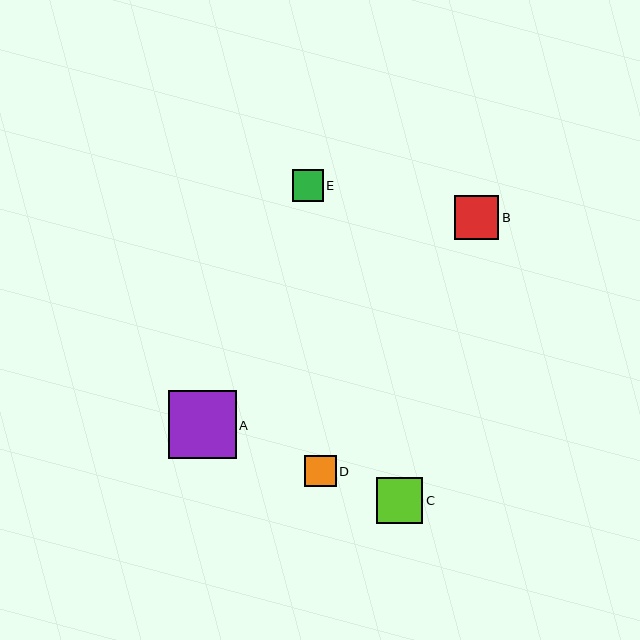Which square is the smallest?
Square E is the smallest with a size of approximately 31 pixels.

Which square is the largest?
Square A is the largest with a size of approximately 68 pixels.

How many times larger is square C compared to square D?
Square C is approximately 1.5 times the size of square D.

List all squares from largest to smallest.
From largest to smallest: A, C, B, D, E.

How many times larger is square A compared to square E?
Square A is approximately 2.2 times the size of square E.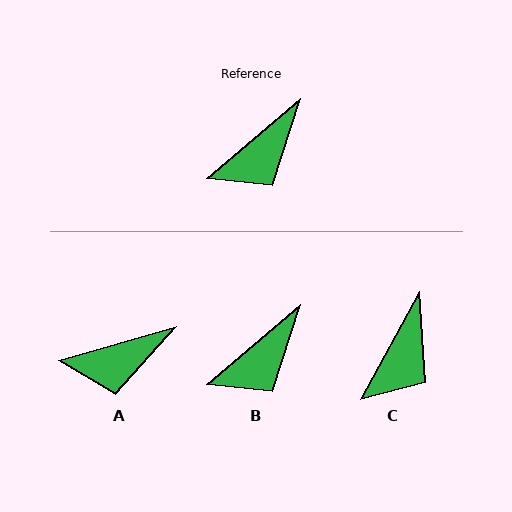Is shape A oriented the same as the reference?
No, it is off by about 24 degrees.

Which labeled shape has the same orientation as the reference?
B.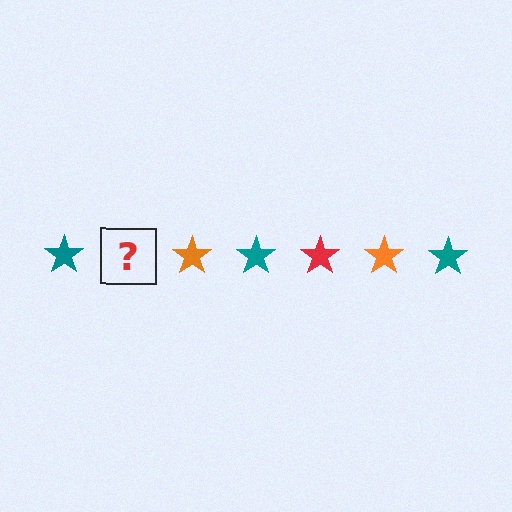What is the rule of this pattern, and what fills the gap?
The rule is that the pattern cycles through teal, red, orange stars. The gap should be filled with a red star.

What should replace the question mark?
The question mark should be replaced with a red star.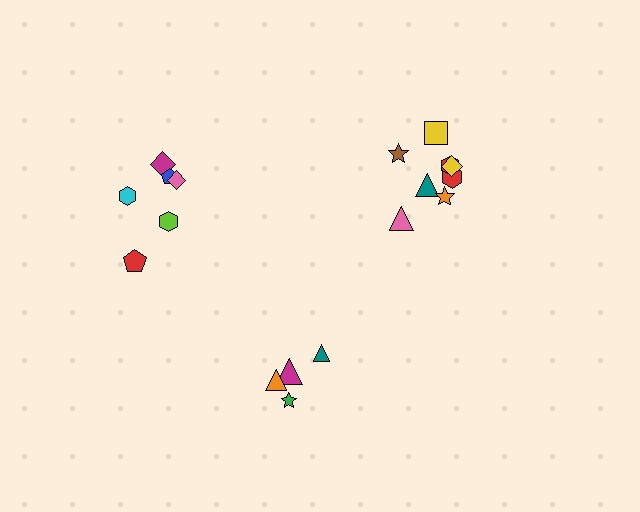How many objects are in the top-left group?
There are 6 objects.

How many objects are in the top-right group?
There are 8 objects.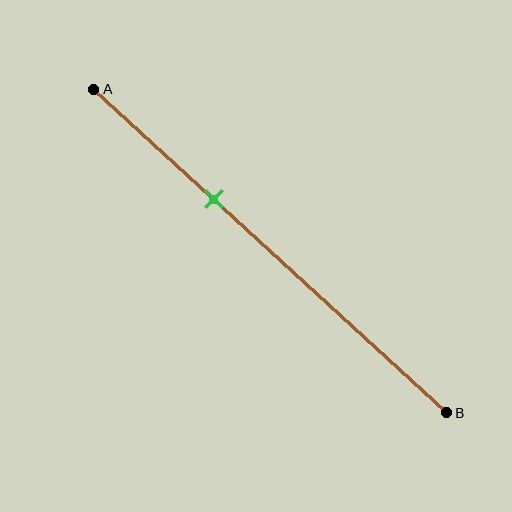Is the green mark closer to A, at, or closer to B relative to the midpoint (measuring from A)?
The green mark is closer to point A than the midpoint of segment AB.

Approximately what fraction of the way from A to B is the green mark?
The green mark is approximately 35% of the way from A to B.